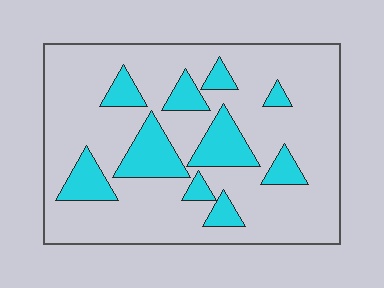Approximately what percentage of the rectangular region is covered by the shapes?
Approximately 20%.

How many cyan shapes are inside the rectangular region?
10.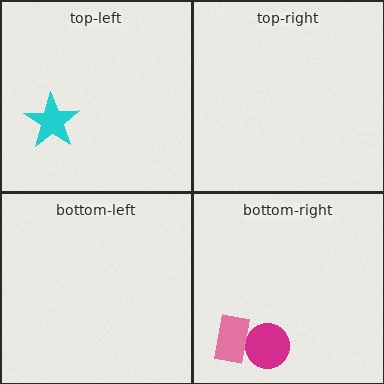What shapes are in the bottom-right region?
The magenta circle, the pink rectangle.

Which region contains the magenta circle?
The bottom-right region.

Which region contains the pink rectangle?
The bottom-right region.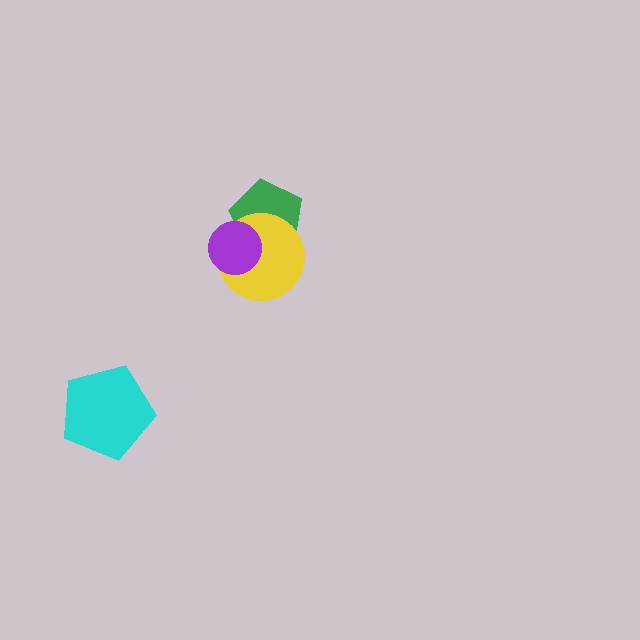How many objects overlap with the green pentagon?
2 objects overlap with the green pentagon.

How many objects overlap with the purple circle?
2 objects overlap with the purple circle.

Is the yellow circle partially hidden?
Yes, it is partially covered by another shape.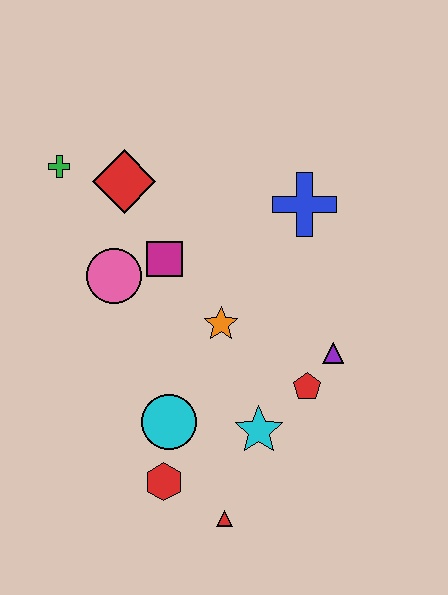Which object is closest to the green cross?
The red diamond is closest to the green cross.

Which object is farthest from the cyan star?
The green cross is farthest from the cyan star.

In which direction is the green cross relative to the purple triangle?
The green cross is to the left of the purple triangle.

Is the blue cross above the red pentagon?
Yes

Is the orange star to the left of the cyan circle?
No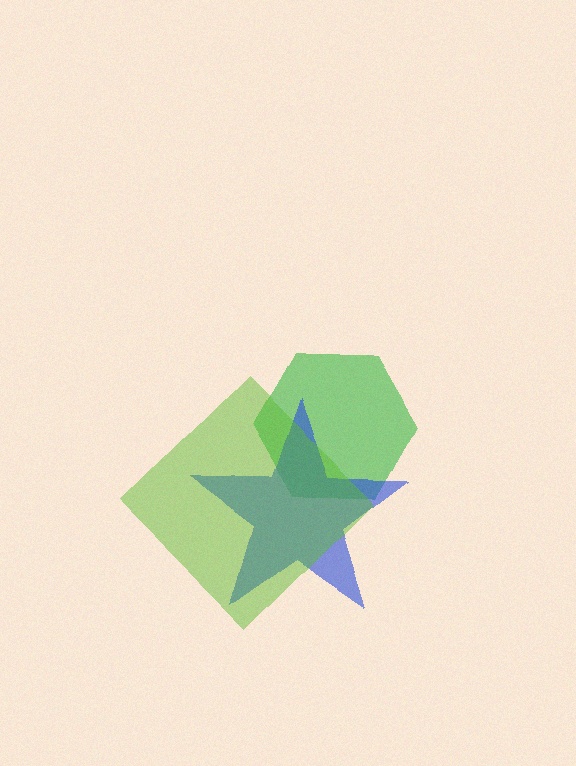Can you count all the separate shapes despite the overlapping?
Yes, there are 3 separate shapes.